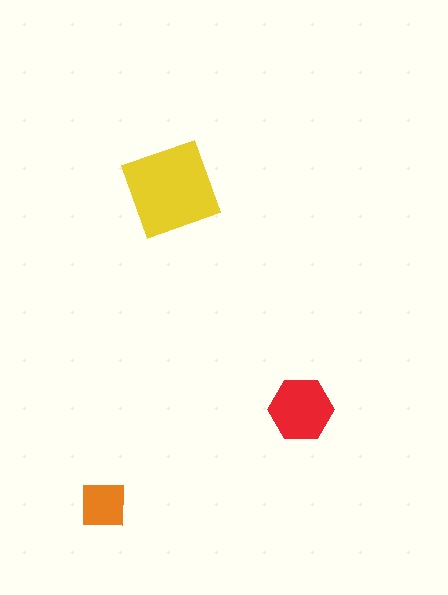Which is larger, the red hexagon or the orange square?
The red hexagon.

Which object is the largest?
The yellow diamond.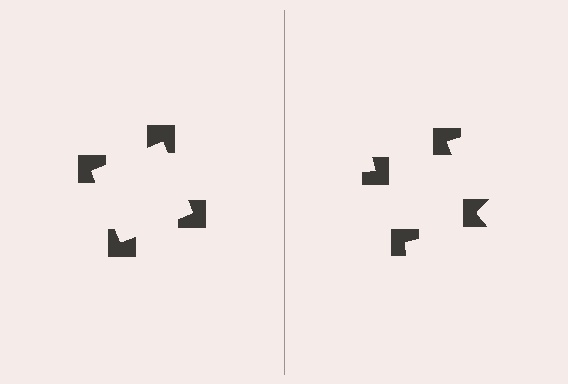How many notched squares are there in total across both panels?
8 — 4 on each side.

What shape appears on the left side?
An illusory square.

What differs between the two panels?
The notched squares are positioned identically on both sides; only the wedge orientations differ. On the left they align to a square; on the right they are misaligned.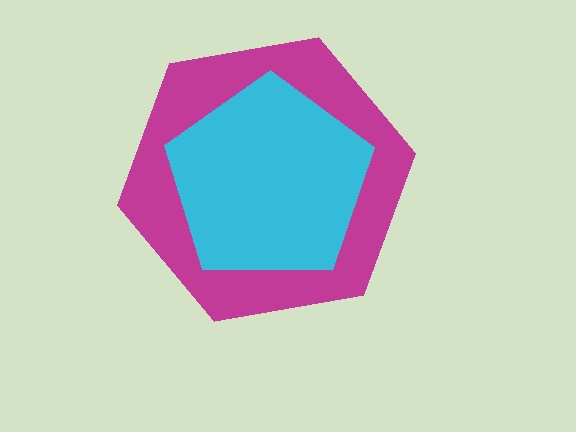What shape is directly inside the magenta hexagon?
The cyan pentagon.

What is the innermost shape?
The cyan pentagon.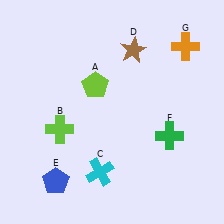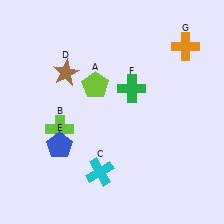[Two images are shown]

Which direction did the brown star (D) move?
The brown star (D) moved left.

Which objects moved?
The objects that moved are: the brown star (D), the blue pentagon (E), the green cross (F).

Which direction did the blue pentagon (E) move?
The blue pentagon (E) moved up.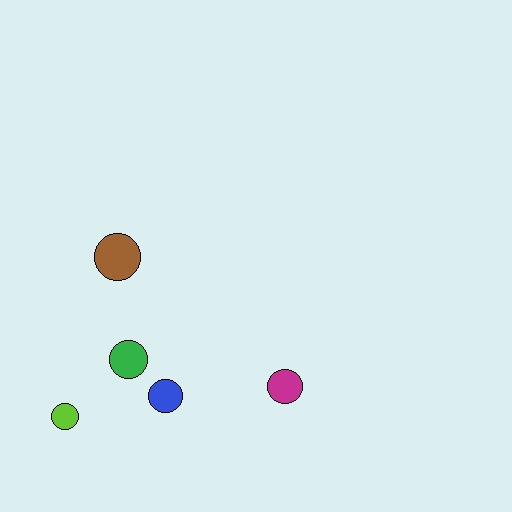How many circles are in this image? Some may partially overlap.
There are 5 circles.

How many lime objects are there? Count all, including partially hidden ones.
There is 1 lime object.